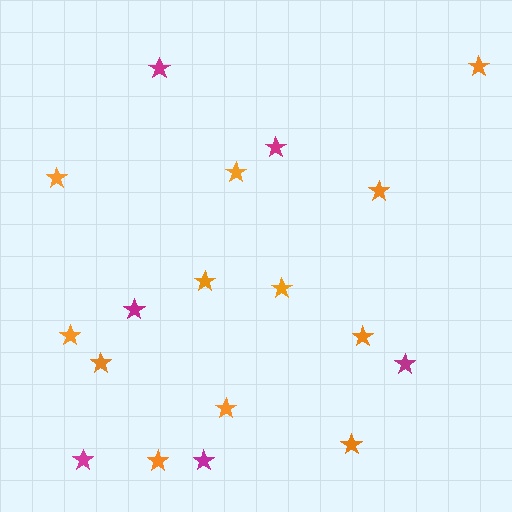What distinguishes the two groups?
There are 2 groups: one group of orange stars (12) and one group of magenta stars (6).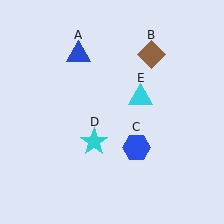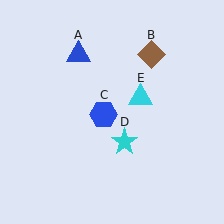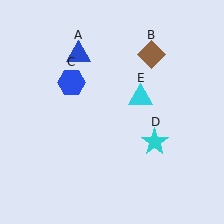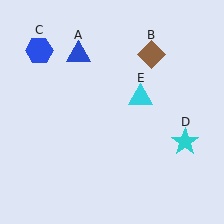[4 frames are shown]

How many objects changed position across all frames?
2 objects changed position: blue hexagon (object C), cyan star (object D).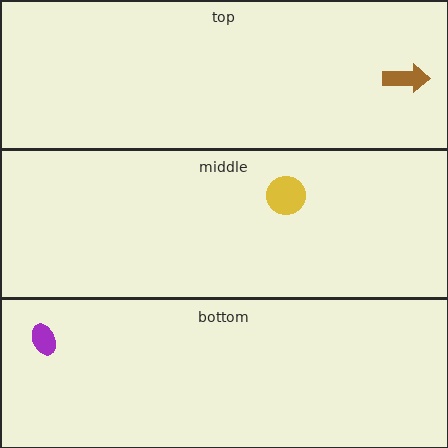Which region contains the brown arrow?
The top region.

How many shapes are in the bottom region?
1.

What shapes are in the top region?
The brown arrow.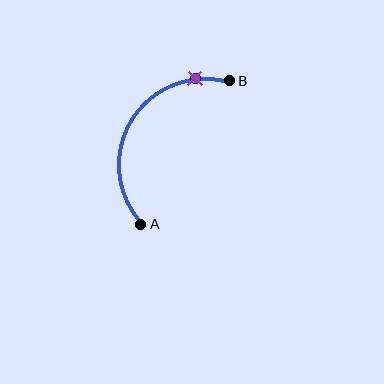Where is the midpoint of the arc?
The arc midpoint is the point on the curve farthest from the straight line joining A and B. It sits to the left of that line.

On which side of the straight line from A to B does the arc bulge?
The arc bulges to the left of the straight line connecting A and B.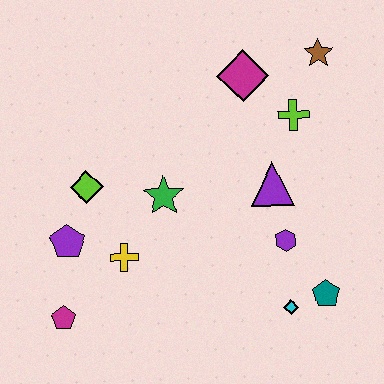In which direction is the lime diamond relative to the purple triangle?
The lime diamond is to the left of the purple triangle.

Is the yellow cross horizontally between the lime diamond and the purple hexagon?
Yes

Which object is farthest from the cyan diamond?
The brown star is farthest from the cyan diamond.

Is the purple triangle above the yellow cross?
Yes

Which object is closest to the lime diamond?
The purple pentagon is closest to the lime diamond.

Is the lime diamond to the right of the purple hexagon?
No